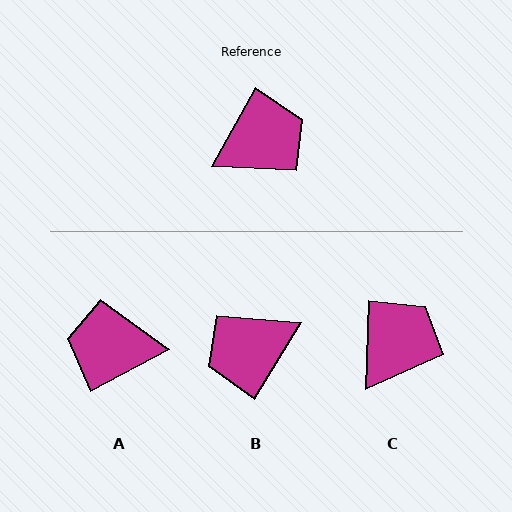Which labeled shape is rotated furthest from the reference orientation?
B, about 178 degrees away.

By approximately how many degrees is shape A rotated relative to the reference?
Approximately 147 degrees counter-clockwise.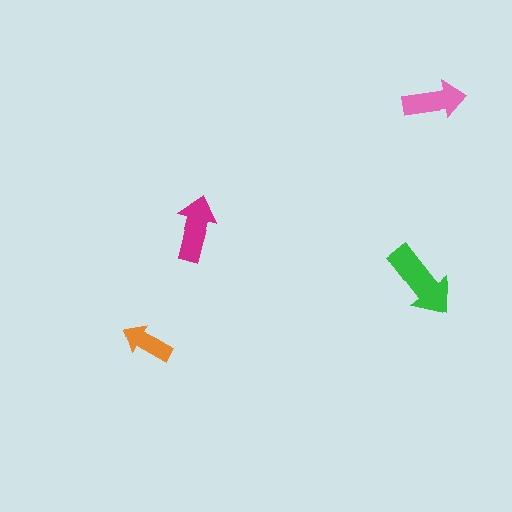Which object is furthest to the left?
The orange arrow is leftmost.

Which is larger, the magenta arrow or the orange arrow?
The magenta one.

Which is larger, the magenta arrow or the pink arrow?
The magenta one.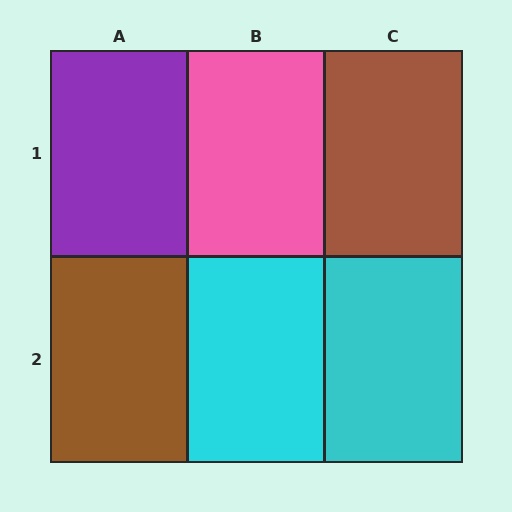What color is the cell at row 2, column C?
Cyan.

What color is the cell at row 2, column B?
Cyan.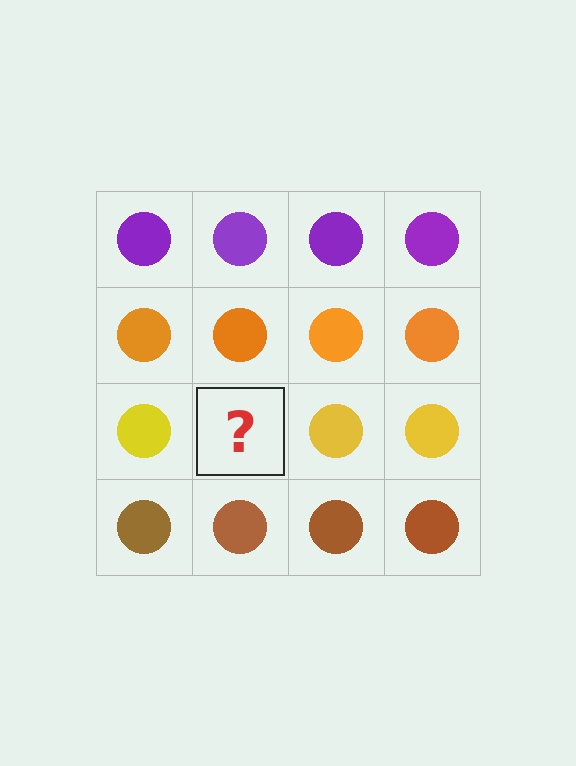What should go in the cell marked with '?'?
The missing cell should contain a yellow circle.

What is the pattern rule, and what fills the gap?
The rule is that each row has a consistent color. The gap should be filled with a yellow circle.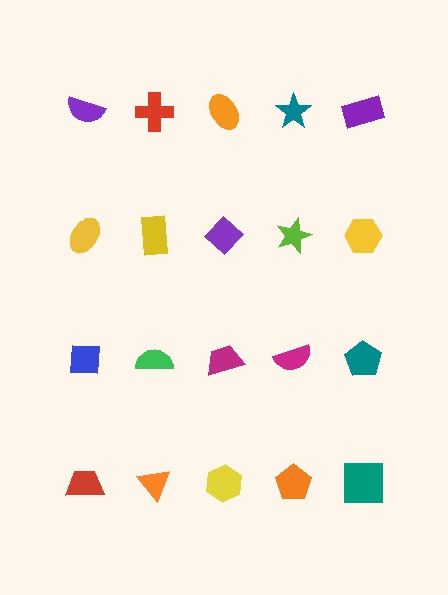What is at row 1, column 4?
A teal star.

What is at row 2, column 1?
A yellow ellipse.